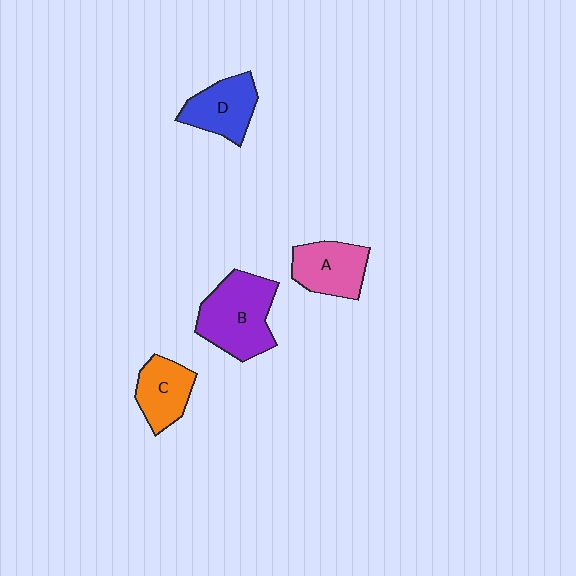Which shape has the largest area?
Shape B (purple).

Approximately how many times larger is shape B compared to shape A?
Approximately 1.4 times.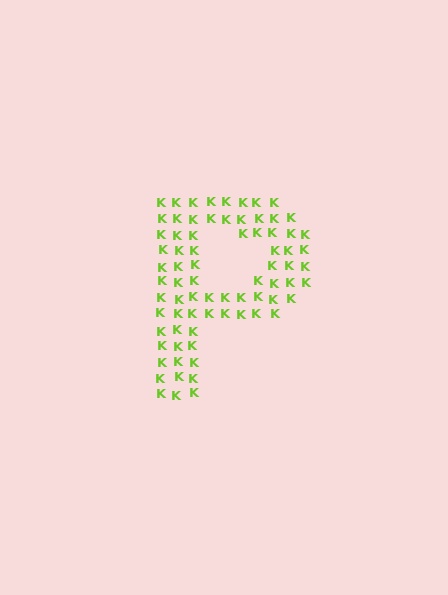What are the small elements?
The small elements are letter K's.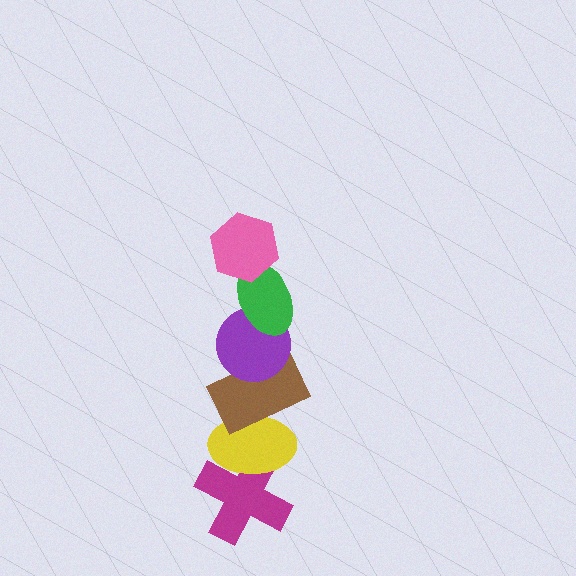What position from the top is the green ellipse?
The green ellipse is 2nd from the top.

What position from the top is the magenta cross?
The magenta cross is 6th from the top.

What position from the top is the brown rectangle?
The brown rectangle is 4th from the top.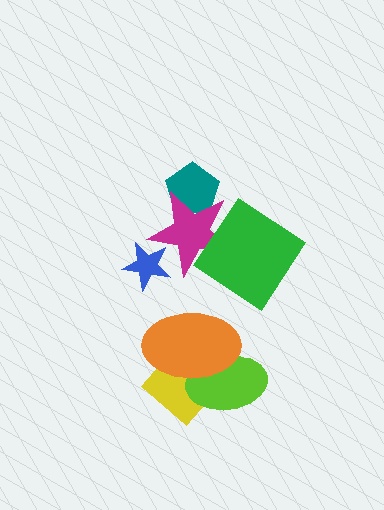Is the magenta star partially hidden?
Yes, it is partially covered by another shape.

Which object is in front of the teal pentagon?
The magenta star is in front of the teal pentagon.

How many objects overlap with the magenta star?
3 objects overlap with the magenta star.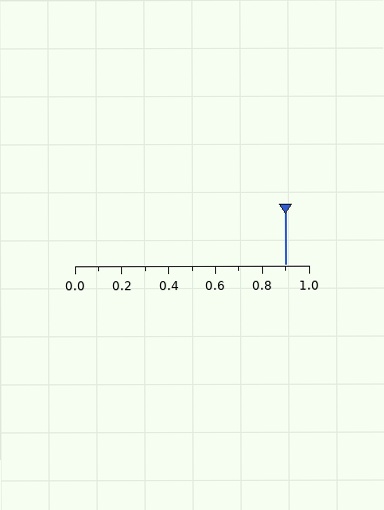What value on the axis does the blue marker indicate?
The marker indicates approximately 0.9.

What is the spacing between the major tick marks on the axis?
The major ticks are spaced 0.2 apart.